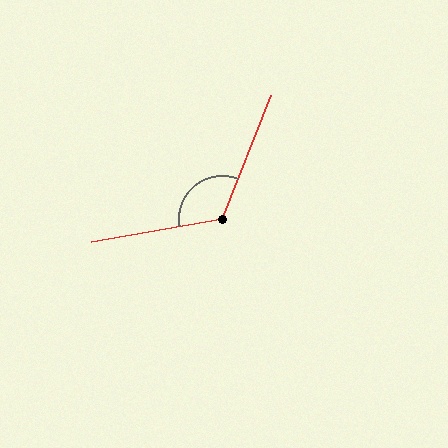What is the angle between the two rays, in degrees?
Approximately 122 degrees.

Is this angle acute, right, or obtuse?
It is obtuse.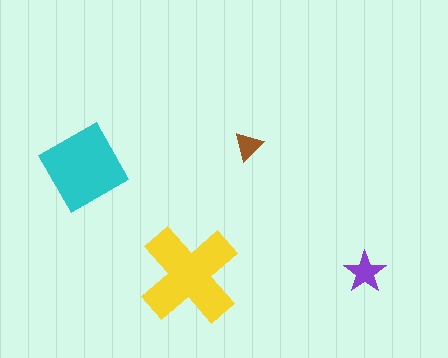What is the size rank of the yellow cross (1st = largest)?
1st.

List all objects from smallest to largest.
The brown triangle, the purple star, the cyan square, the yellow cross.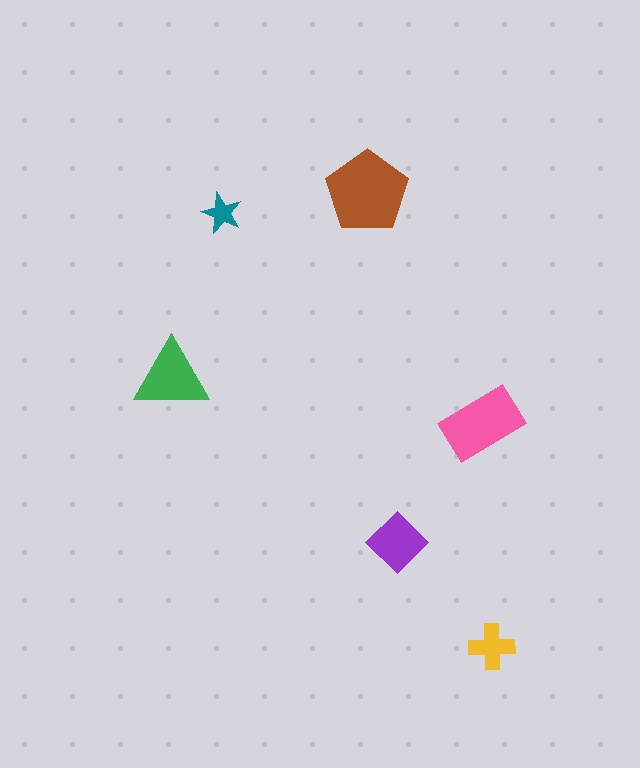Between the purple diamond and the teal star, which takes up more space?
The purple diamond.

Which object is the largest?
The brown pentagon.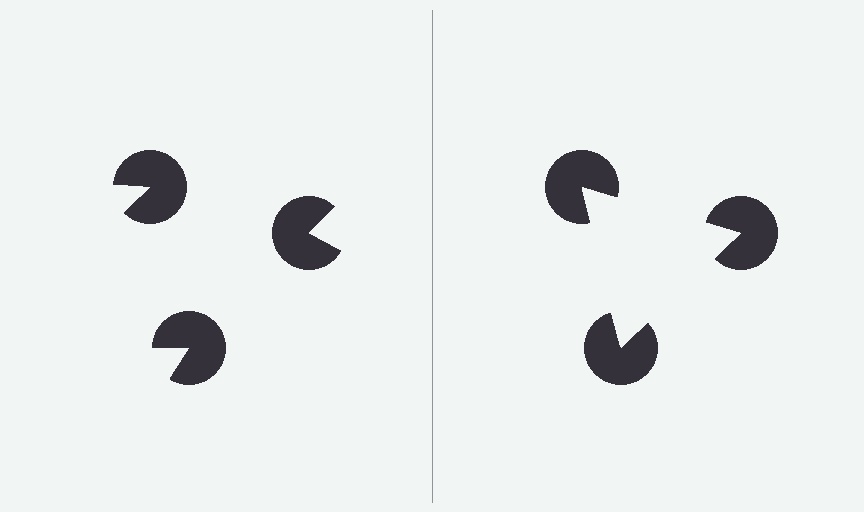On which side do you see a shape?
An illusory triangle appears on the right side. On the left side the wedge cuts are rotated, so no coherent shape forms.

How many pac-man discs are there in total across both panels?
6 — 3 on each side.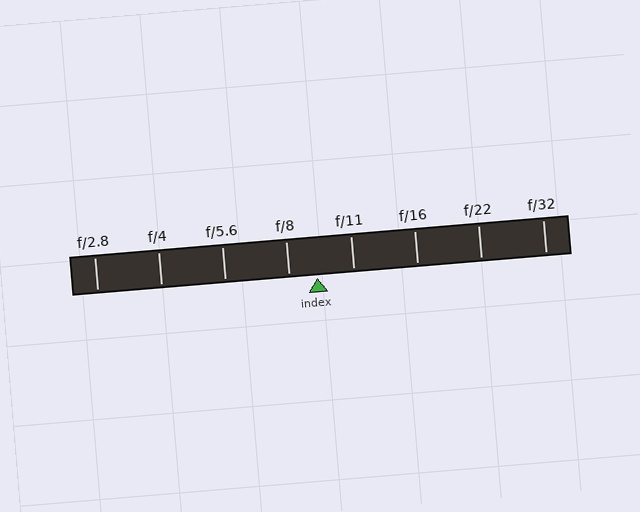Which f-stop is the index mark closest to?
The index mark is closest to f/8.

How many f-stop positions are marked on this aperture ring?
There are 8 f-stop positions marked.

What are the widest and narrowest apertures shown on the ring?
The widest aperture shown is f/2.8 and the narrowest is f/32.